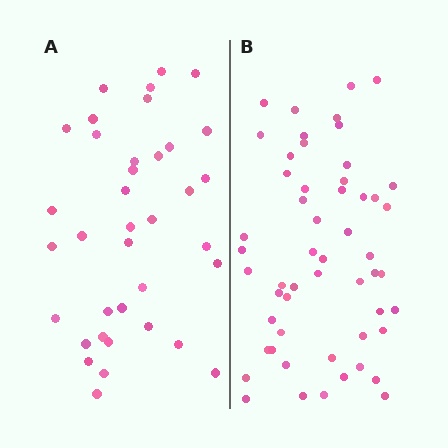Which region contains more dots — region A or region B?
Region B (the right region) has more dots.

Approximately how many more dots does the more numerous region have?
Region B has approximately 15 more dots than region A.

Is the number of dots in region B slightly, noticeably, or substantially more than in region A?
Region B has substantially more. The ratio is roughly 1.5 to 1.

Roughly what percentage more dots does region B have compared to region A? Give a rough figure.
About 45% more.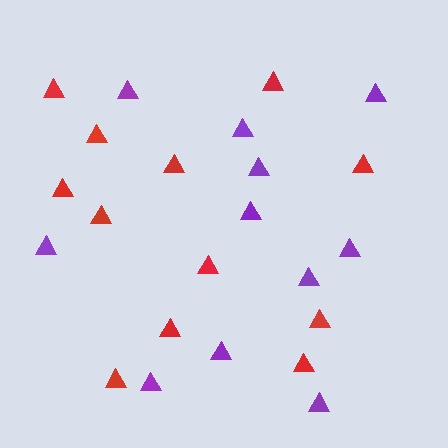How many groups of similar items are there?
There are 2 groups: one group of purple triangles (11) and one group of red triangles (12).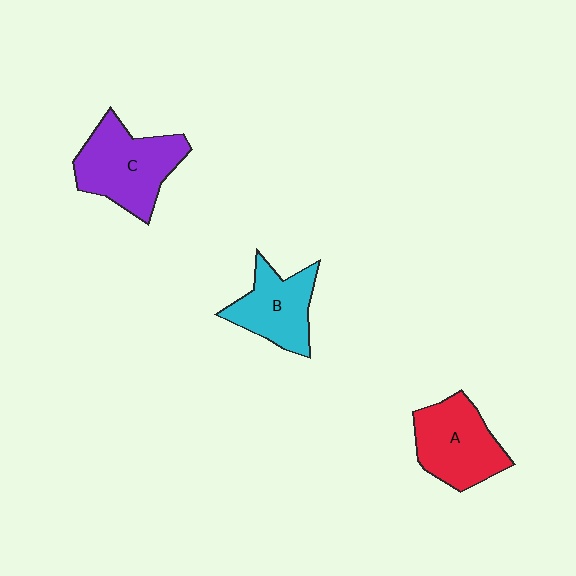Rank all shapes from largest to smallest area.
From largest to smallest: C (purple), A (red), B (cyan).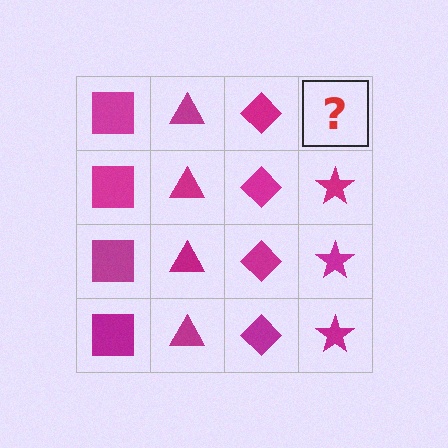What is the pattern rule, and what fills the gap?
The rule is that each column has a consistent shape. The gap should be filled with a magenta star.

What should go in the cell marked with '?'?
The missing cell should contain a magenta star.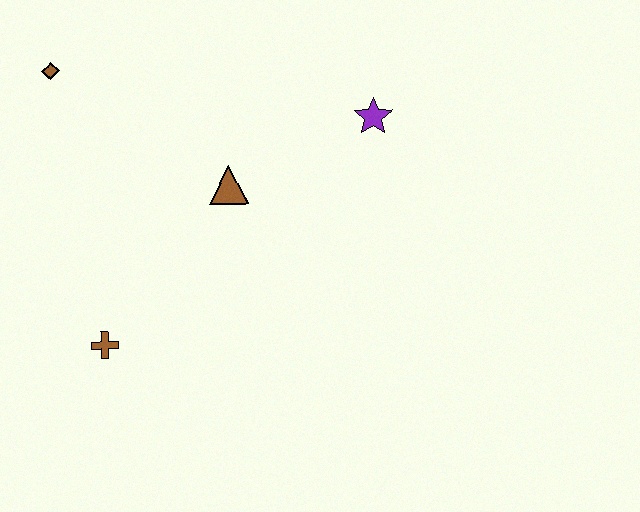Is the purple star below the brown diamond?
Yes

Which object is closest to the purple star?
The brown triangle is closest to the purple star.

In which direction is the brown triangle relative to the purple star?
The brown triangle is to the left of the purple star.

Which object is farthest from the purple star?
The brown cross is farthest from the purple star.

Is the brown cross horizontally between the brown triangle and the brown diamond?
Yes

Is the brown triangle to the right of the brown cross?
Yes